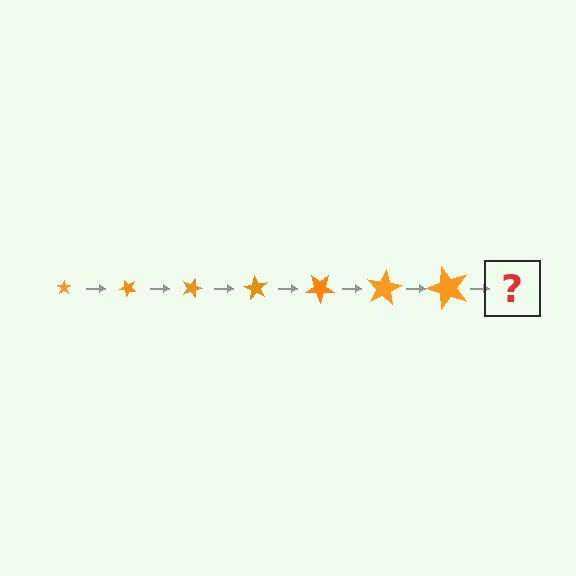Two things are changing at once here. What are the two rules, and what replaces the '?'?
The two rules are that the star grows larger each step and it rotates 45 degrees each step. The '?' should be a star, larger than the previous one and rotated 315 degrees from the start.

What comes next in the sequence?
The next element should be a star, larger than the previous one and rotated 315 degrees from the start.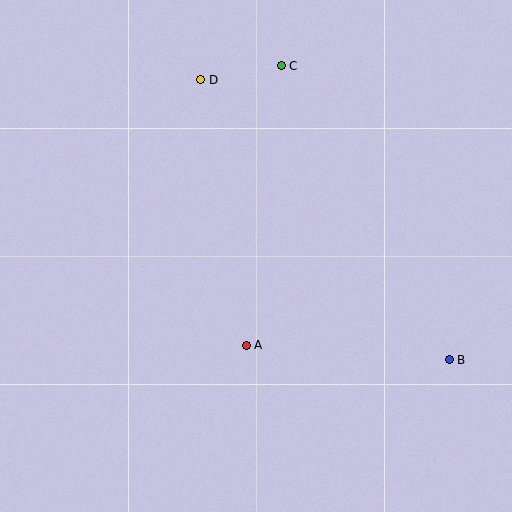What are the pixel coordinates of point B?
Point B is at (449, 360).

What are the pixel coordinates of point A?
Point A is at (246, 345).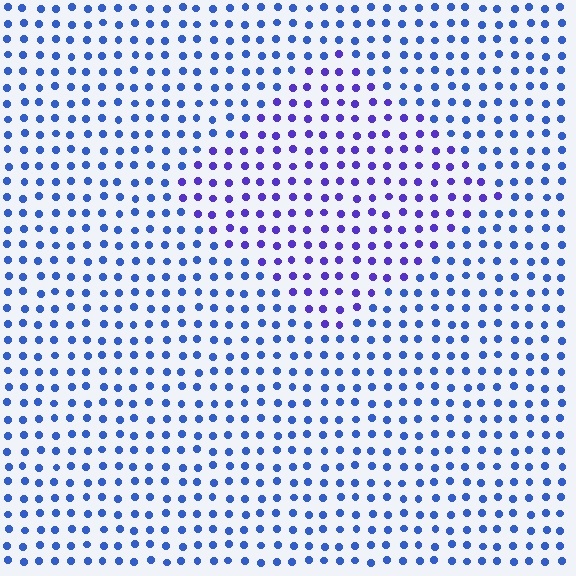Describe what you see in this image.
The image is filled with small blue elements in a uniform arrangement. A diamond-shaped region is visible where the elements are tinted to a slightly different hue, forming a subtle color boundary.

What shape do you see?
I see a diamond.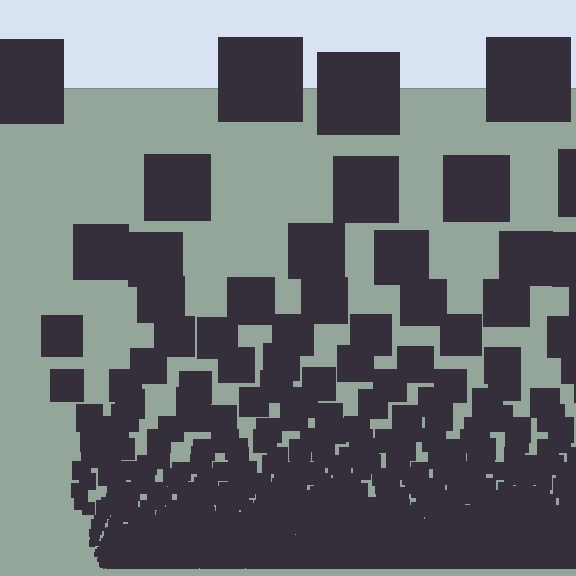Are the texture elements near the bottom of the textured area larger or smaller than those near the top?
Smaller. The gradient is inverted — elements near the bottom are smaller and denser.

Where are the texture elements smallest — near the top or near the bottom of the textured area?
Near the bottom.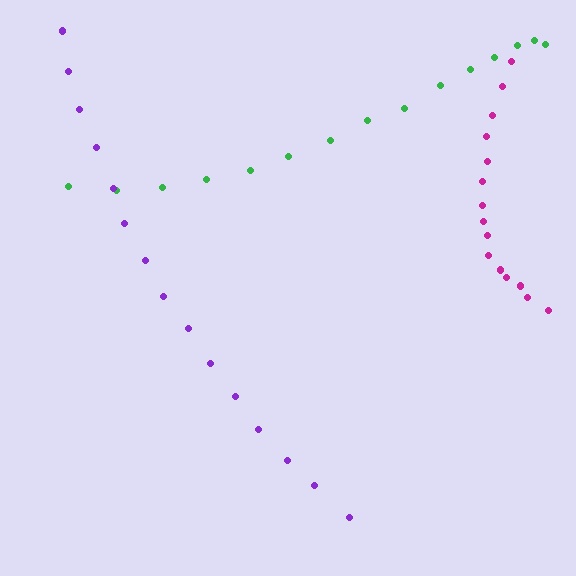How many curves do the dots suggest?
There are 3 distinct paths.